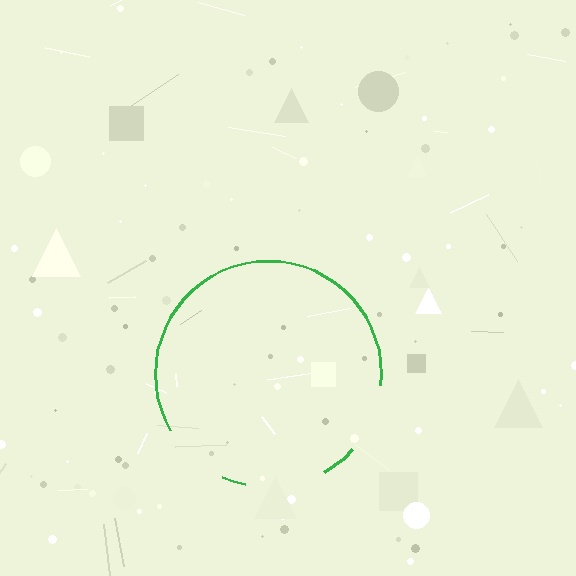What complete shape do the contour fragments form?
The contour fragments form a circle.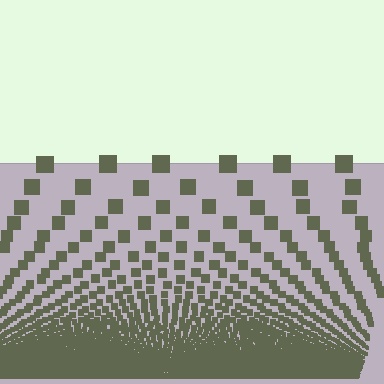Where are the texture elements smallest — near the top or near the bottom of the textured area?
Near the bottom.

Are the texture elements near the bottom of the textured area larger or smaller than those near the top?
Smaller. The gradient is inverted — elements near the bottom are smaller and denser.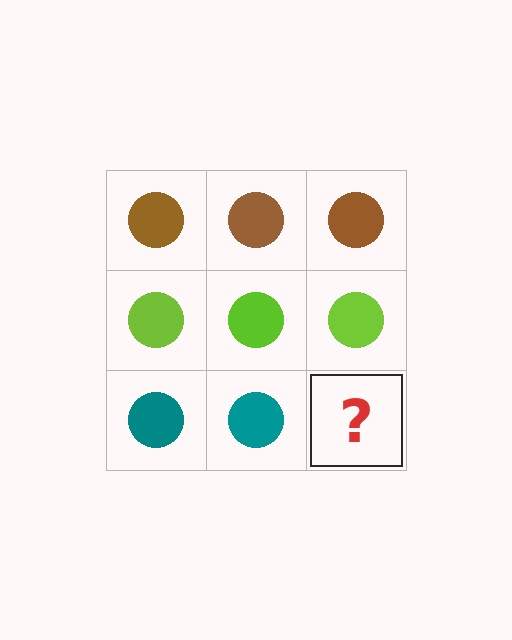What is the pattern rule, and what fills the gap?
The rule is that each row has a consistent color. The gap should be filled with a teal circle.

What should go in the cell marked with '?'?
The missing cell should contain a teal circle.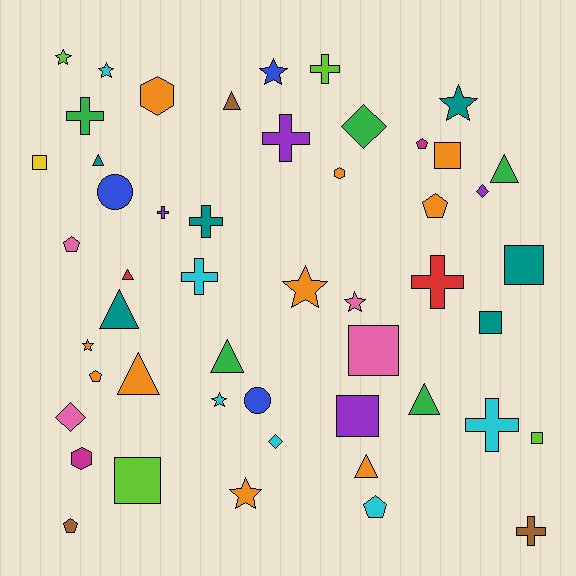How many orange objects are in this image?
There are 10 orange objects.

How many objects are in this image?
There are 50 objects.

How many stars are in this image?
There are 9 stars.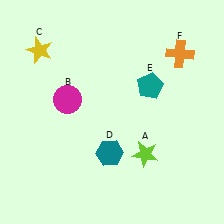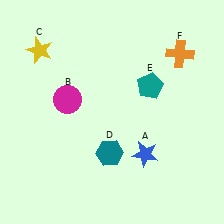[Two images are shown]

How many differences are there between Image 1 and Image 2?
There is 1 difference between the two images.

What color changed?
The star (A) changed from lime in Image 1 to blue in Image 2.